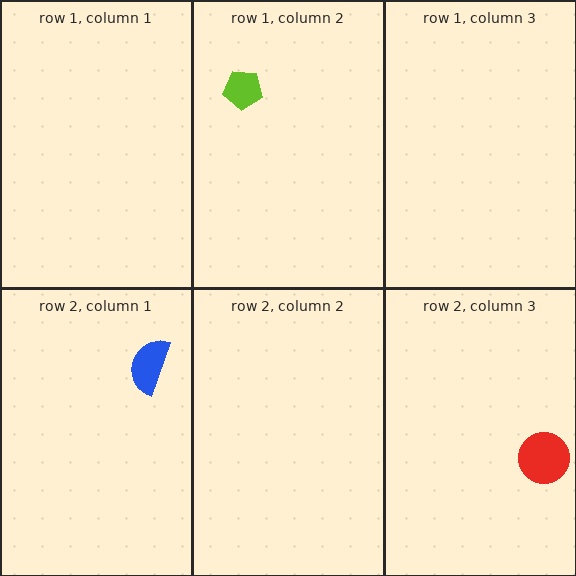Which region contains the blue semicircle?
The row 2, column 1 region.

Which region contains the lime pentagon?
The row 1, column 2 region.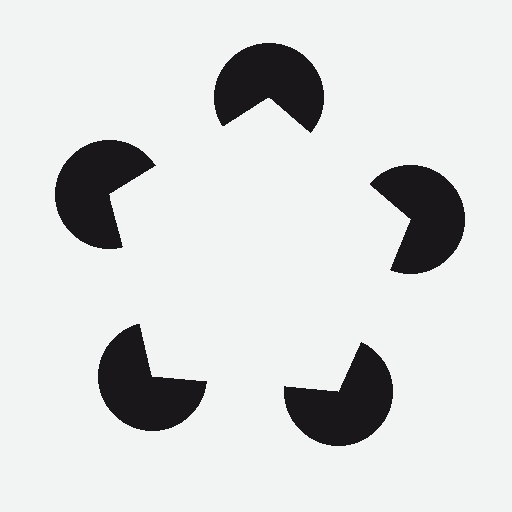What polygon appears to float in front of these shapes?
An illusory pentagon — its edges are inferred from the aligned wedge cuts in the pac-man discs, not physically drawn.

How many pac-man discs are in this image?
There are 5 — one at each vertex of the illusory pentagon.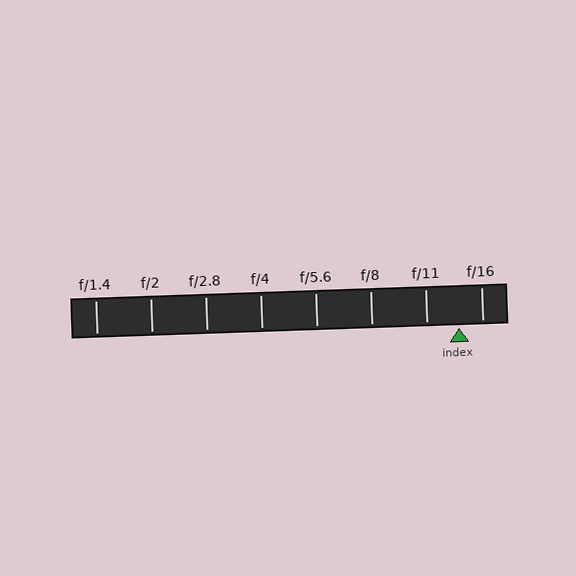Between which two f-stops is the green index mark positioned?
The index mark is between f/11 and f/16.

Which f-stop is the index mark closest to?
The index mark is closest to f/16.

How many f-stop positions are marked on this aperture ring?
There are 8 f-stop positions marked.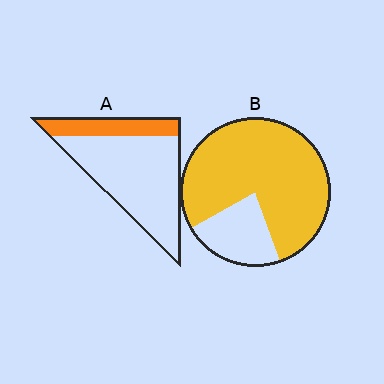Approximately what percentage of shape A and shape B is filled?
A is approximately 25% and B is approximately 80%.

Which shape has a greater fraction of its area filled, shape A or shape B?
Shape B.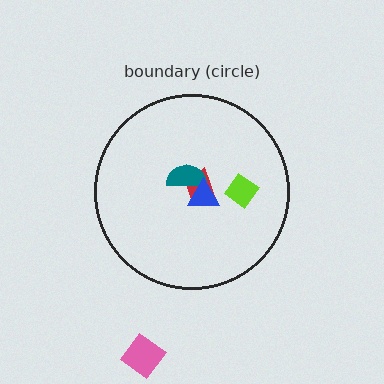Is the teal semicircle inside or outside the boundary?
Inside.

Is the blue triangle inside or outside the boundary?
Inside.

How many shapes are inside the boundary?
4 inside, 1 outside.